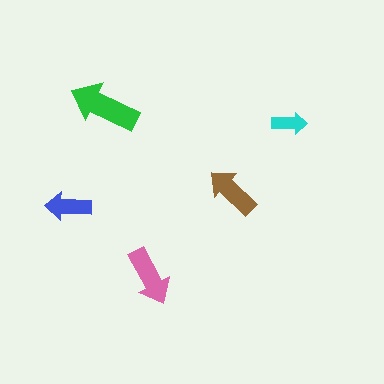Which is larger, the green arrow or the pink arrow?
The green one.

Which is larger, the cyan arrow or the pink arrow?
The pink one.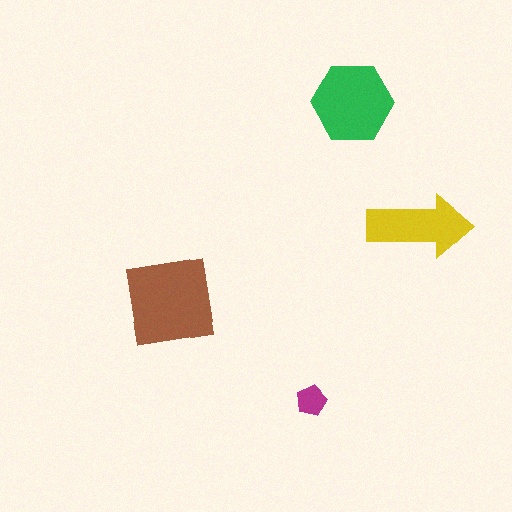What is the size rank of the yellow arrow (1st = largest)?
3rd.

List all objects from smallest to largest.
The magenta pentagon, the yellow arrow, the green hexagon, the brown square.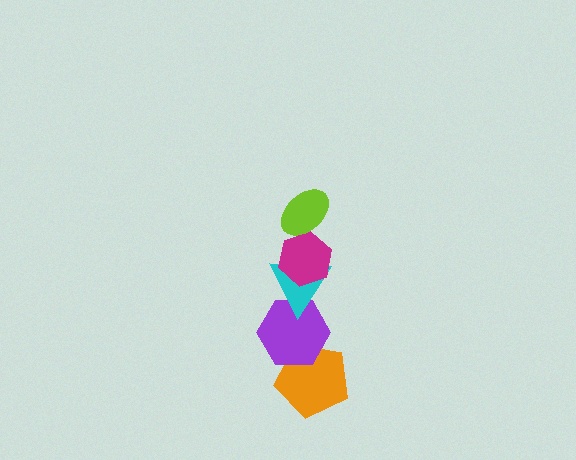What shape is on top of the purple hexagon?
The cyan triangle is on top of the purple hexagon.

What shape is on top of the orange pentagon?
The purple hexagon is on top of the orange pentagon.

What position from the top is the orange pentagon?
The orange pentagon is 5th from the top.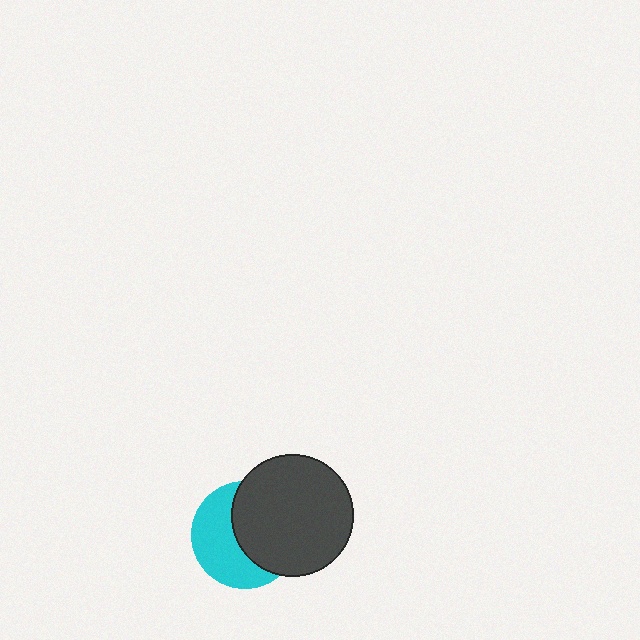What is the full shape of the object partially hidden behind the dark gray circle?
The partially hidden object is a cyan circle.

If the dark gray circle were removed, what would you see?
You would see the complete cyan circle.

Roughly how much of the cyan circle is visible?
About half of it is visible (roughly 49%).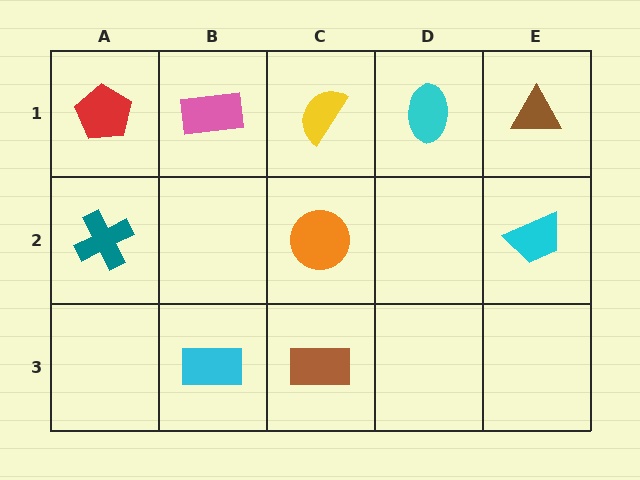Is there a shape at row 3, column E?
No, that cell is empty.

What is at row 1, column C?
A yellow semicircle.